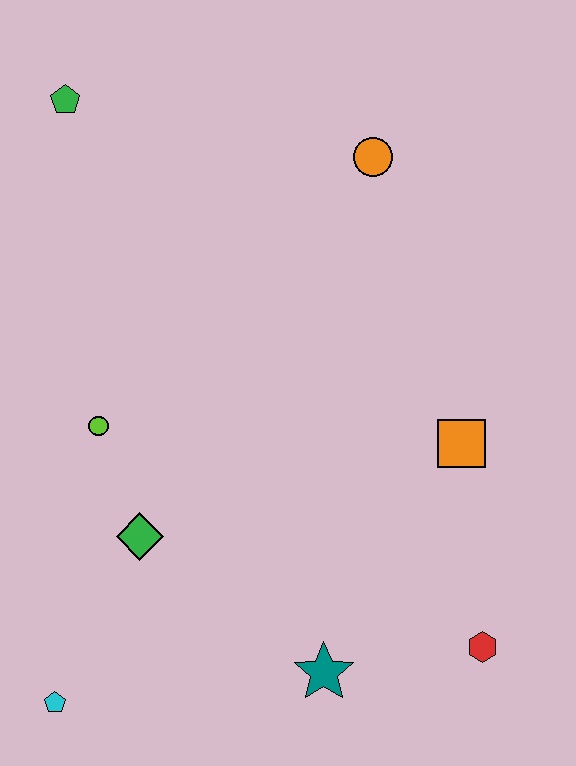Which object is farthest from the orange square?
The green pentagon is farthest from the orange square.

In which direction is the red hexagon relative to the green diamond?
The red hexagon is to the right of the green diamond.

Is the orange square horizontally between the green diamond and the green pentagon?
No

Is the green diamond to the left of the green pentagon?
No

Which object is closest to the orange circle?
The orange square is closest to the orange circle.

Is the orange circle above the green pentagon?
No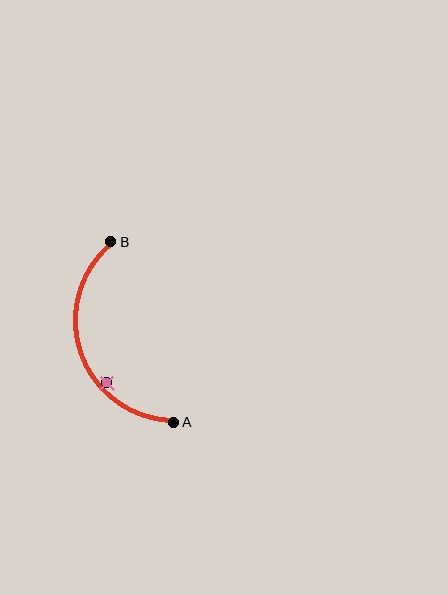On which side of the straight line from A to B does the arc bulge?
The arc bulges to the left of the straight line connecting A and B.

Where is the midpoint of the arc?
The arc midpoint is the point on the curve farthest from the straight line joining A and B. It sits to the left of that line.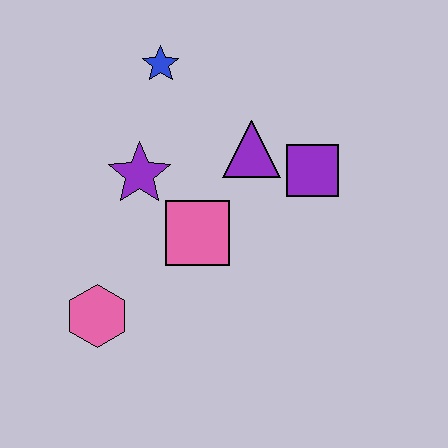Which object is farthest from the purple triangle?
The pink hexagon is farthest from the purple triangle.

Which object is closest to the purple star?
The pink square is closest to the purple star.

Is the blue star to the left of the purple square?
Yes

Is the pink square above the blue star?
No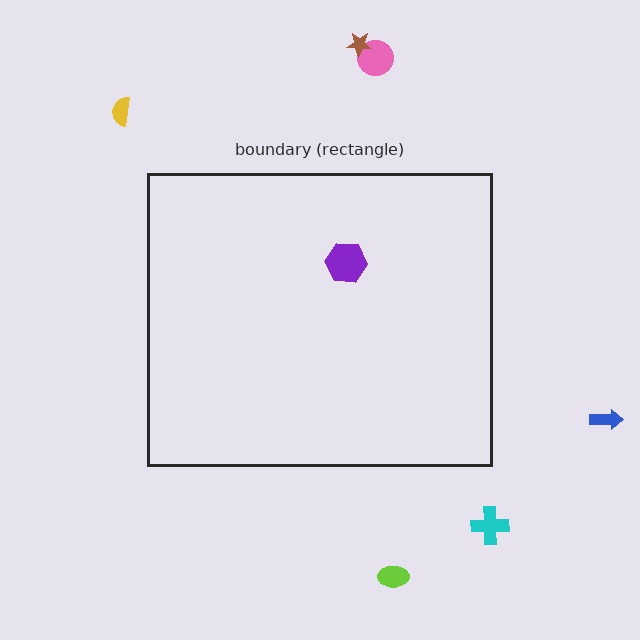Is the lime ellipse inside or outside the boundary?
Outside.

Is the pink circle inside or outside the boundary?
Outside.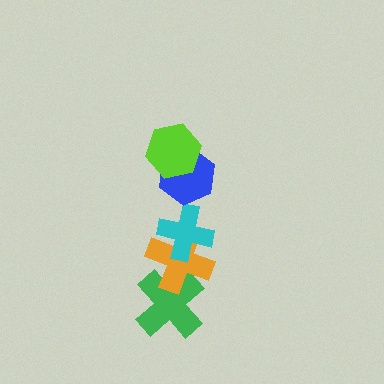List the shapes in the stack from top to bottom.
From top to bottom: the lime hexagon, the blue hexagon, the cyan cross, the orange cross, the green cross.